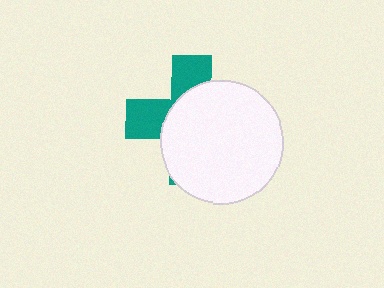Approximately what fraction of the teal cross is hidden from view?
Roughly 66% of the teal cross is hidden behind the white circle.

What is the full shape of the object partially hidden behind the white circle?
The partially hidden object is a teal cross.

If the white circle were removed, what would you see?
You would see the complete teal cross.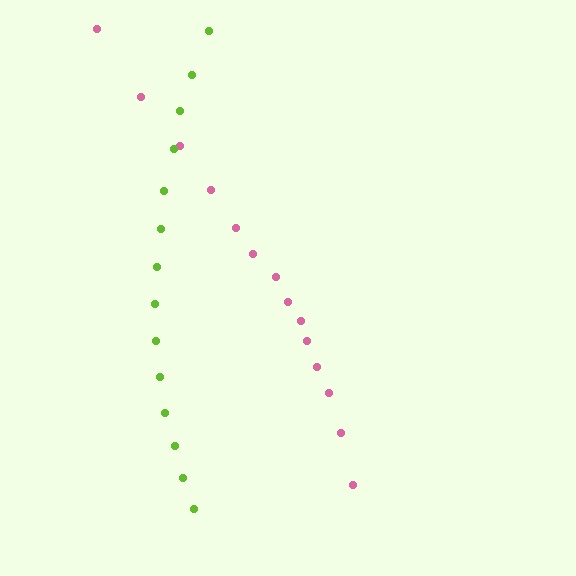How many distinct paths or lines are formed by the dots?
There are 2 distinct paths.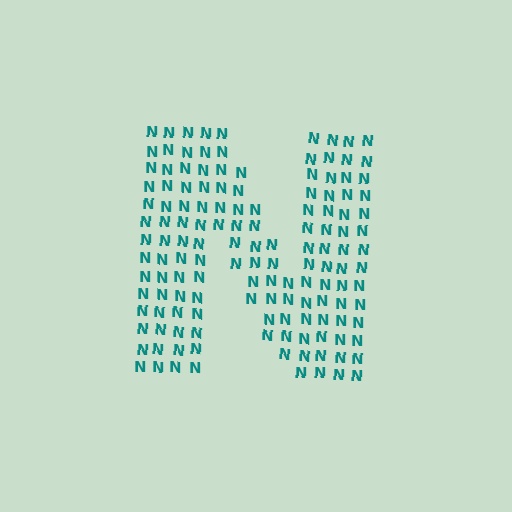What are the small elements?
The small elements are letter N's.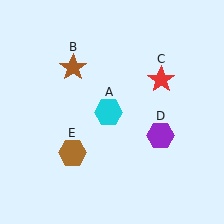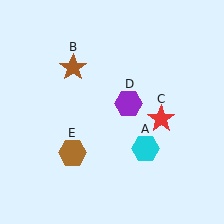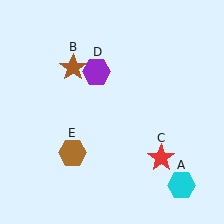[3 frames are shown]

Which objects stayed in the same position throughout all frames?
Brown star (object B) and brown hexagon (object E) remained stationary.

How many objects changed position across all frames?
3 objects changed position: cyan hexagon (object A), red star (object C), purple hexagon (object D).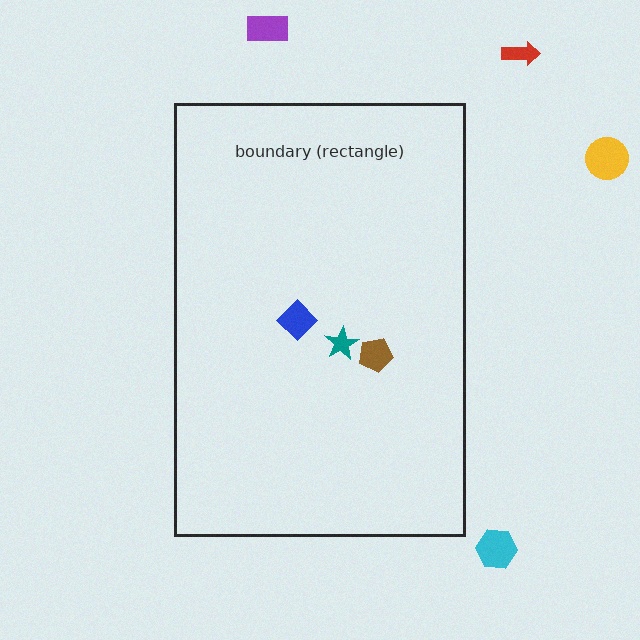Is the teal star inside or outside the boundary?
Inside.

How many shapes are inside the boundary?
3 inside, 4 outside.